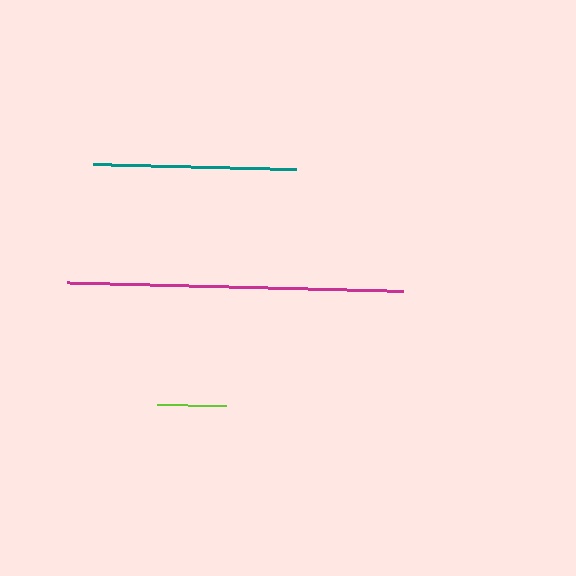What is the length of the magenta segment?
The magenta segment is approximately 336 pixels long.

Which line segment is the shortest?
The lime line is the shortest at approximately 69 pixels.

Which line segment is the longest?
The magenta line is the longest at approximately 336 pixels.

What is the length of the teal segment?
The teal segment is approximately 203 pixels long.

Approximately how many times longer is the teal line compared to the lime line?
The teal line is approximately 2.9 times the length of the lime line.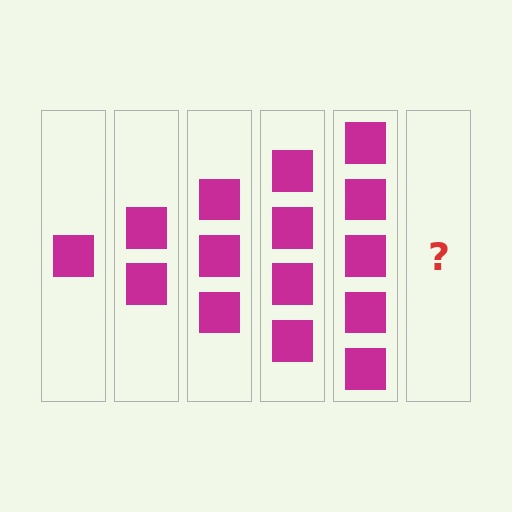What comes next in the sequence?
The next element should be 6 squares.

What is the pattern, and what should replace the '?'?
The pattern is that each step adds one more square. The '?' should be 6 squares.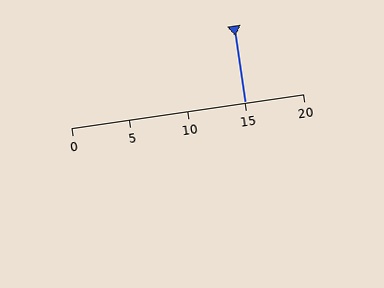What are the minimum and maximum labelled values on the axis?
The axis runs from 0 to 20.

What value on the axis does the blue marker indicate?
The marker indicates approximately 15.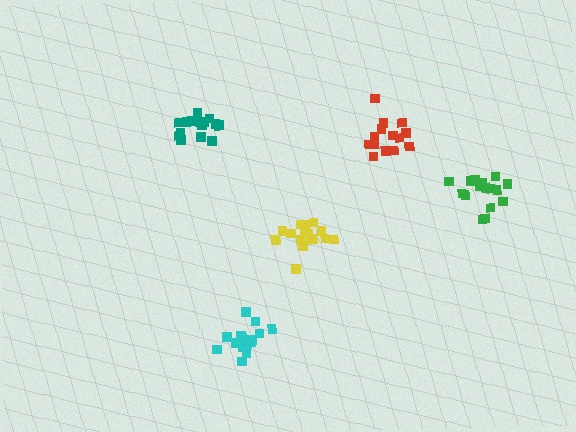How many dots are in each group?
Group 1: 16 dots, Group 2: 15 dots, Group 3: 17 dots, Group 4: 14 dots, Group 5: 15 dots (77 total).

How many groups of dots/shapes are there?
There are 5 groups.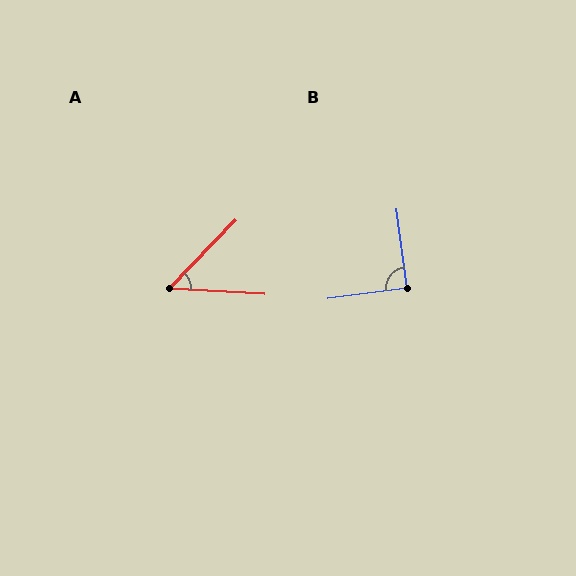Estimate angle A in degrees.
Approximately 50 degrees.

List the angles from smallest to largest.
A (50°), B (90°).